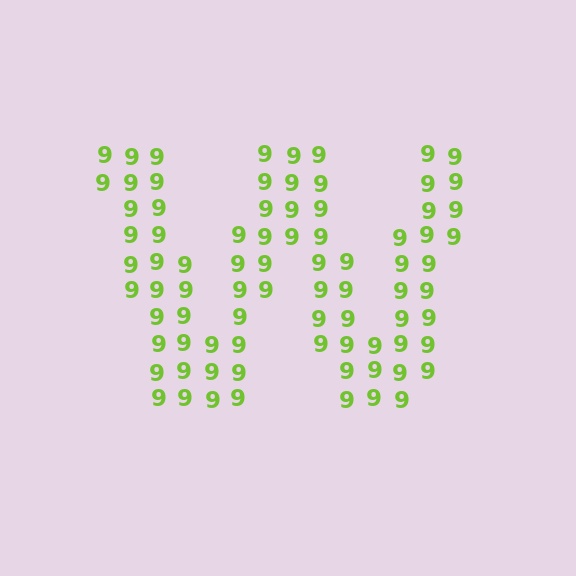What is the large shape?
The large shape is the letter W.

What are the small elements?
The small elements are digit 9's.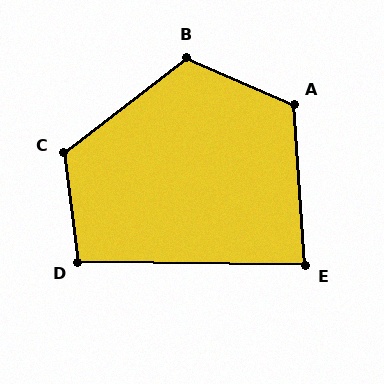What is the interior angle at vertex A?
Approximately 117 degrees (obtuse).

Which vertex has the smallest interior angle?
E, at approximately 85 degrees.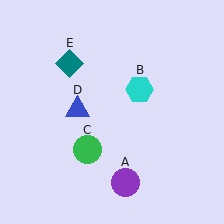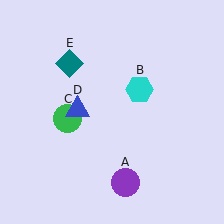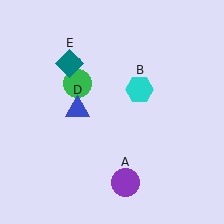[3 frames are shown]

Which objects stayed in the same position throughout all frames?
Purple circle (object A) and cyan hexagon (object B) and blue triangle (object D) and teal diamond (object E) remained stationary.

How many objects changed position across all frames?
1 object changed position: green circle (object C).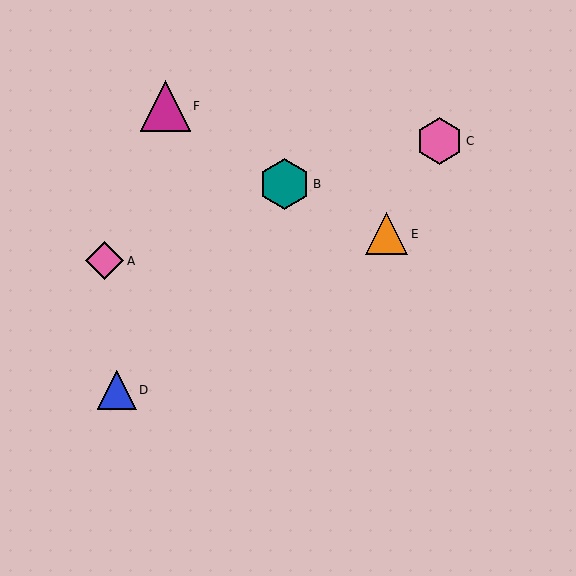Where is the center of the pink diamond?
The center of the pink diamond is at (105, 261).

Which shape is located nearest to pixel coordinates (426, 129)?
The pink hexagon (labeled C) at (440, 141) is nearest to that location.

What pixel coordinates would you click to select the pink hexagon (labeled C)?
Click at (440, 141) to select the pink hexagon C.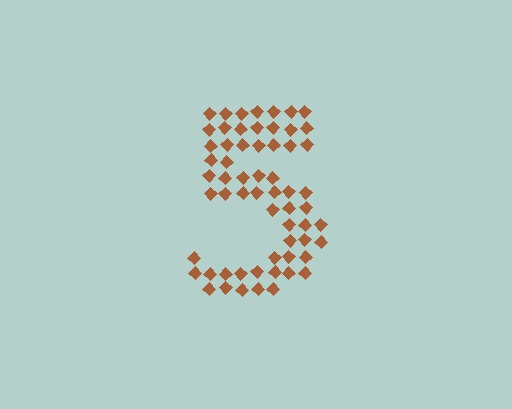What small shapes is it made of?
It is made of small diamonds.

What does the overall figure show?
The overall figure shows the digit 5.